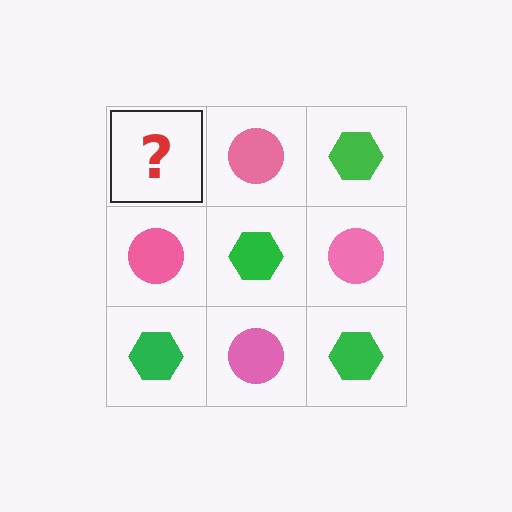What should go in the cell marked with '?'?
The missing cell should contain a green hexagon.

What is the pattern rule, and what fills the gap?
The rule is that it alternates green hexagon and pink circle in a checkerboard pattern. The gap should be filled with a green hexagon.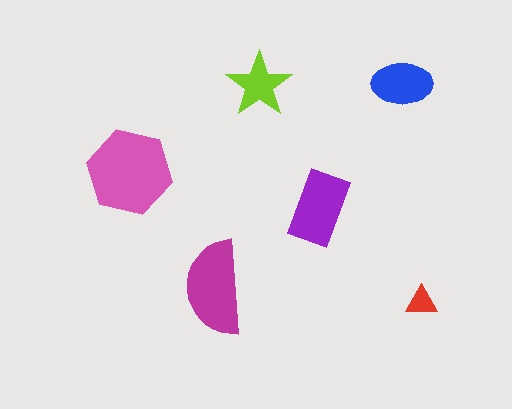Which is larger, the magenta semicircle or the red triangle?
The magenta semicircle.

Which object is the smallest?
The red triangle.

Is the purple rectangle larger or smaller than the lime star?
Larger.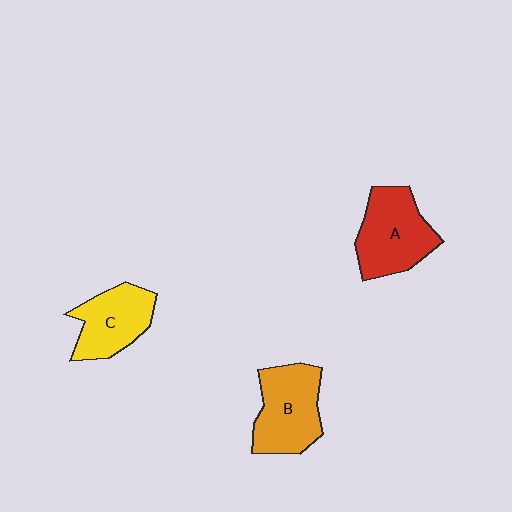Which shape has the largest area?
Shape A (red).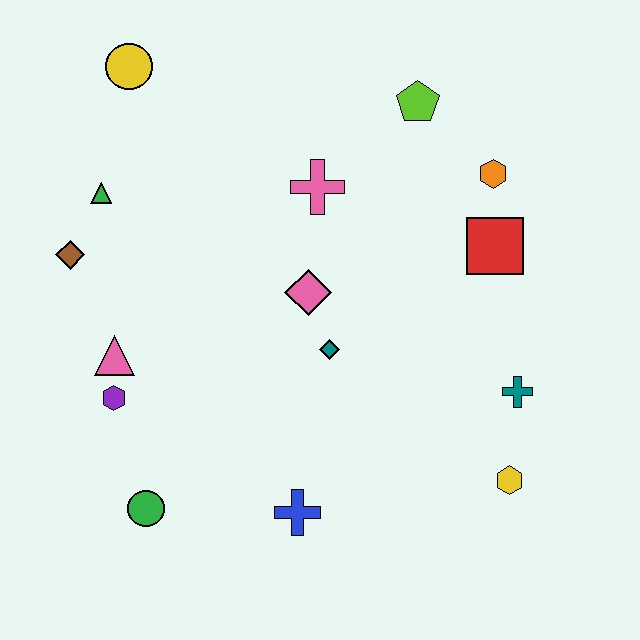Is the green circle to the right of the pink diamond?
No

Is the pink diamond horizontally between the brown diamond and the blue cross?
No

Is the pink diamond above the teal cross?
Yes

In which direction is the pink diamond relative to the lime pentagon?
The pink diamond is below the lime pentagon.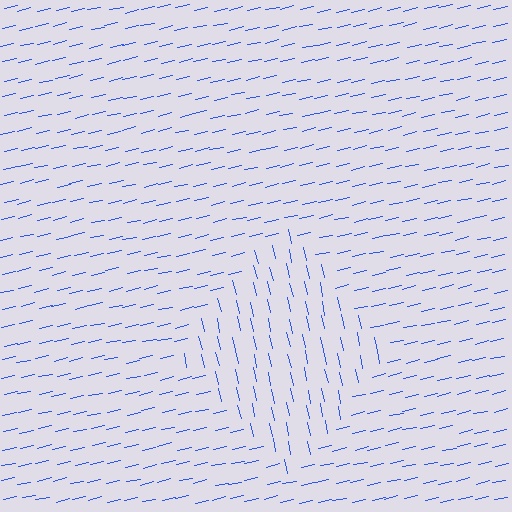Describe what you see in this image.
The image is filled with small blue line segments. A diamond region in the image has lines oriented differently from the surrounding lines, creating a visible texture boundary.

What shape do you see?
I see a diamond.